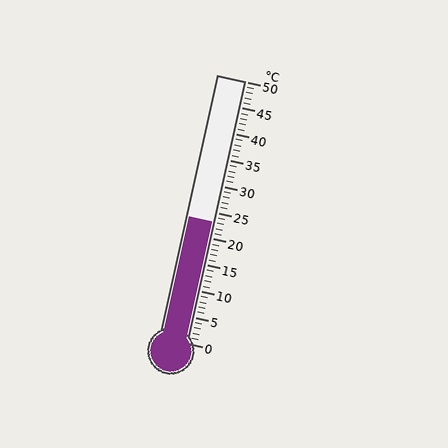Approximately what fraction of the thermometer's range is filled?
The thermometer is filled to approximately 45% of its range.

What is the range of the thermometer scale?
The thermometer scale ranges from 0°C to 50°C.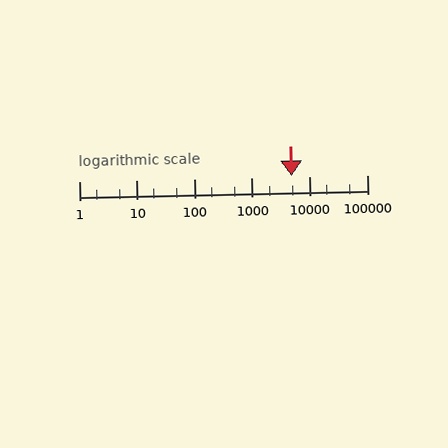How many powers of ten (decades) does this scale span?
The scale spans 5 decades, from 1 to 100000.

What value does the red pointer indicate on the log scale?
The pointer indicates approximately 4900.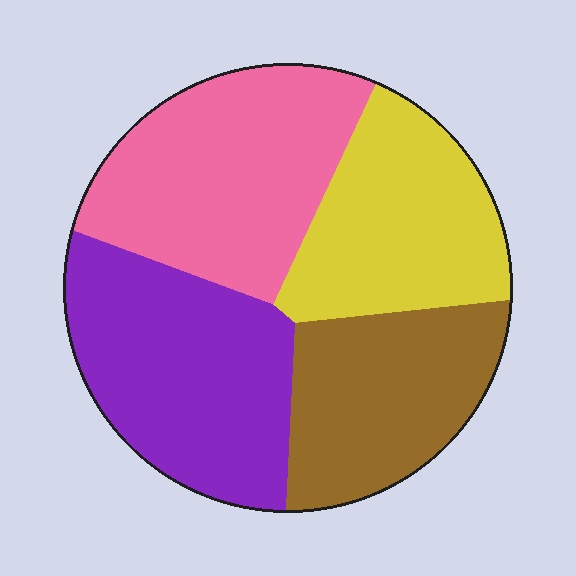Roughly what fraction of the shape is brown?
Brown takes up about one fifth (1/5) of the shape.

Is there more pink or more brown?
Pink.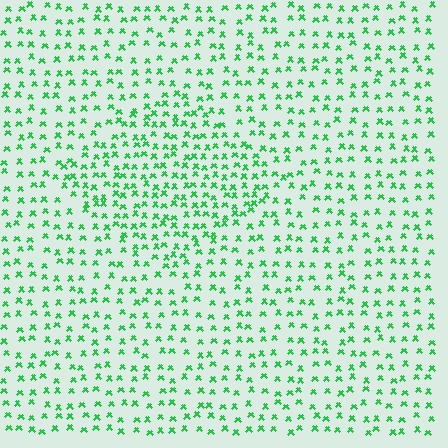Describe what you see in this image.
The image contains small green elements arranged at two different densities. A diamond-shaped region is visible where the elements are more densely packed than the surrounding area.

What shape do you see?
I see a diamond.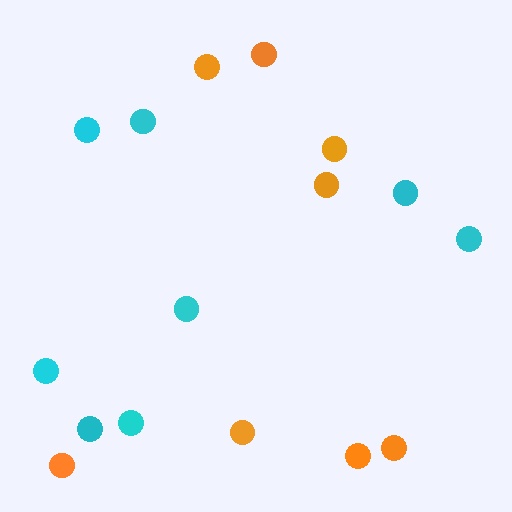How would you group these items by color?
There are 2 groups: one group of orange circles (8) and one group of cyan circles (8).